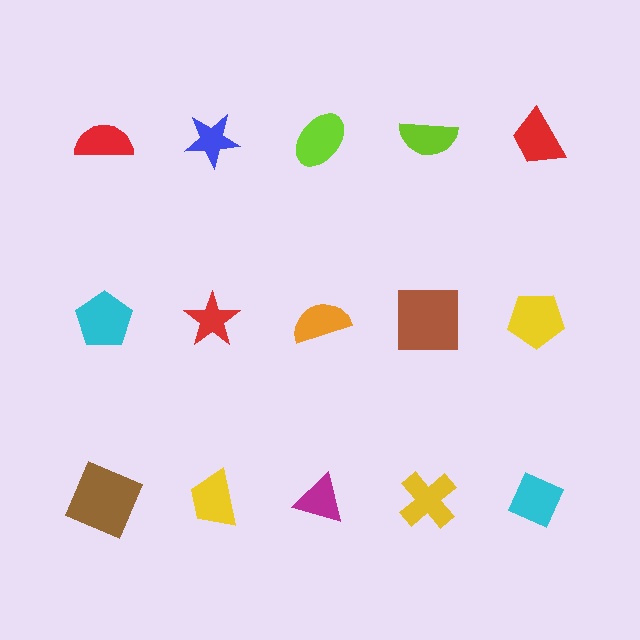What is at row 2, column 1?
A cyan pentagon.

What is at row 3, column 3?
A magenta triangle.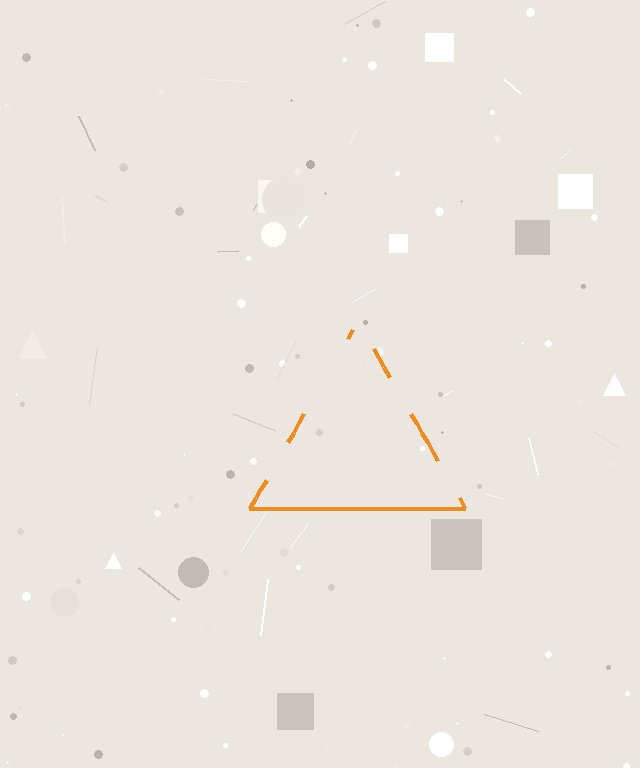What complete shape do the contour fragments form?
The contour fragments form a triangle.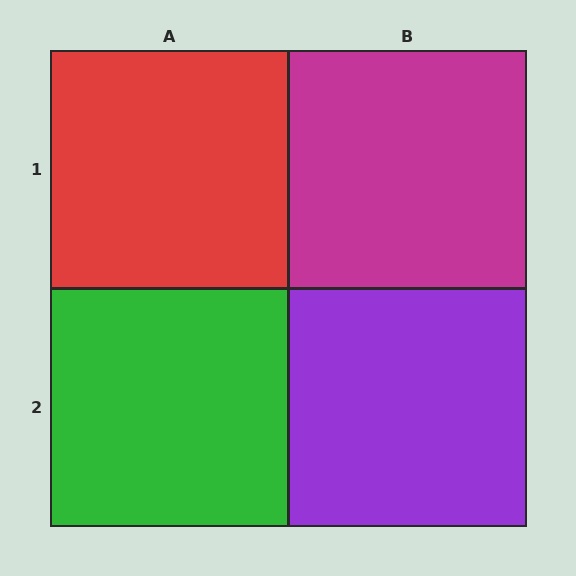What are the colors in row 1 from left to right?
Red, magenta.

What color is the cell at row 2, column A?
Green.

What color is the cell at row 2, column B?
Purple.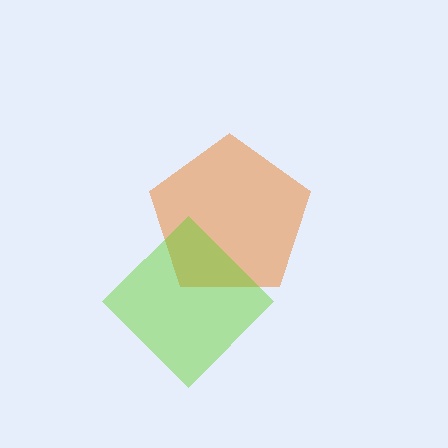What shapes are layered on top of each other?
The layered shapes are: an orange pentagon, a lime diamond.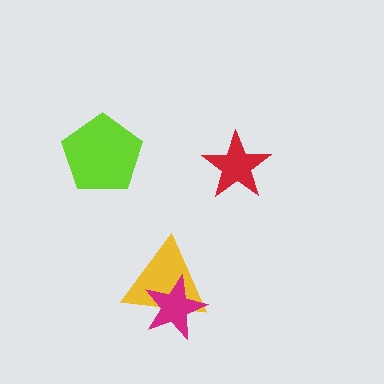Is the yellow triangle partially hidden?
Yes, it is partially covered by another shape.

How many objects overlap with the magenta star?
1 object overlaps with the magenta star.